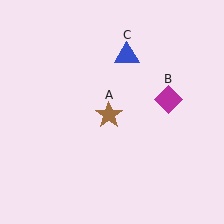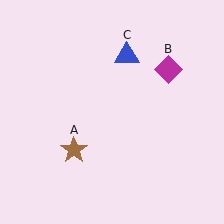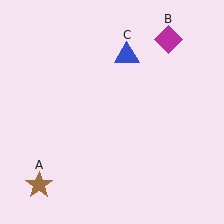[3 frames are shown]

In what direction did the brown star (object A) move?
The brown star (object A) moved down and to the left.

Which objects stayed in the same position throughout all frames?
Blue triangle (object C) remained stationary.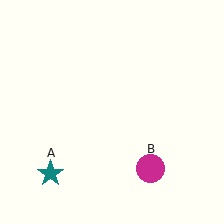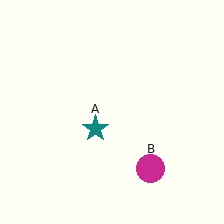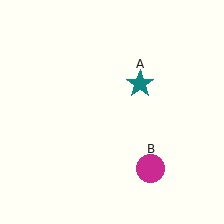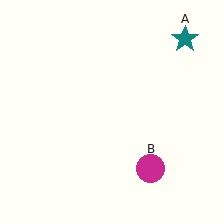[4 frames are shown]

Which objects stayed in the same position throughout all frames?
Magenta circle (object B) remained stationary.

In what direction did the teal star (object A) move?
The teal star (object A) moved up and to the right.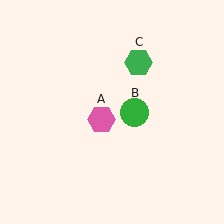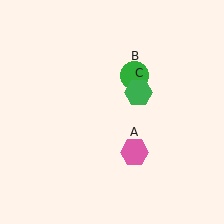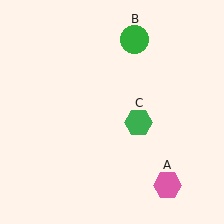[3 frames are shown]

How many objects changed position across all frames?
3 objects changed position: pink hexagon (object A), green circle (object B), green hexagon (object C).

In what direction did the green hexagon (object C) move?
The green hexagon (object C) moved down.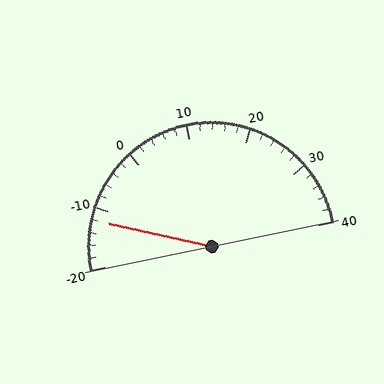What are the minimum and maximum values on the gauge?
The gauge ranges from -20 to 40.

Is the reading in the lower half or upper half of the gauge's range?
The reading is in the lower half of the range (-20 to 40).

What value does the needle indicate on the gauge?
The needle indicates approximately -12.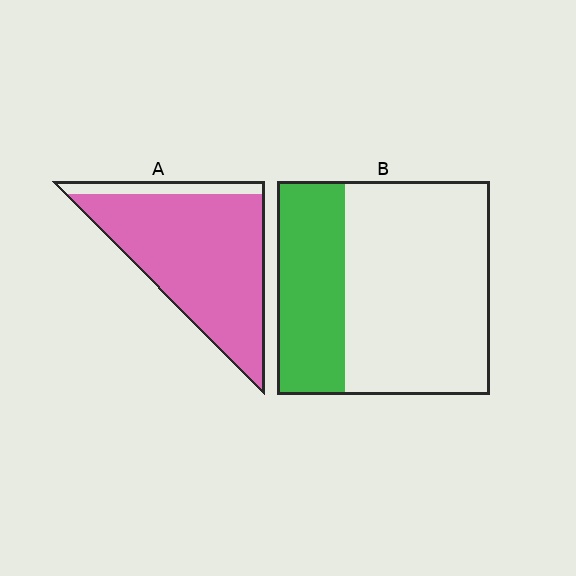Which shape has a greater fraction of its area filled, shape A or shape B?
Shape A.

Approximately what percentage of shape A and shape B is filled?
A is approximately 90% and B is approximately 30%.